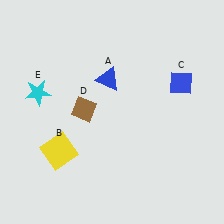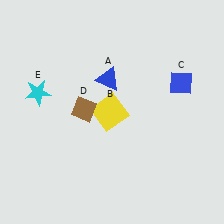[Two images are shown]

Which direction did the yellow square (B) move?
The yellow square (B) moved right.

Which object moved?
The yellow square (B) moved right.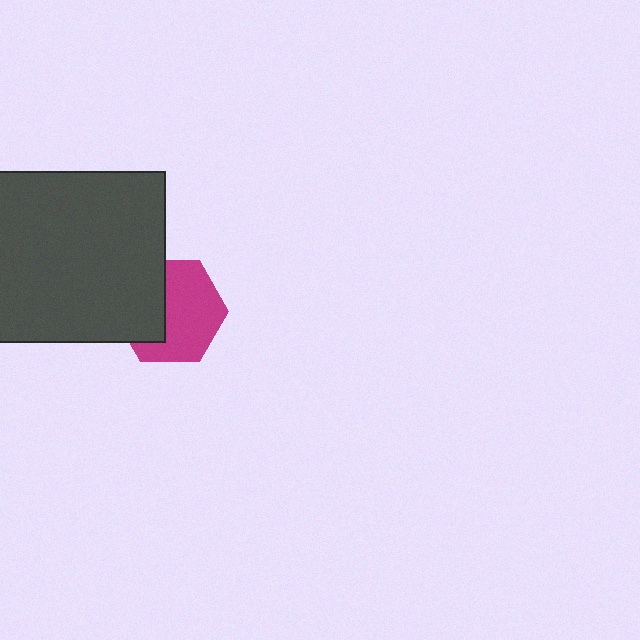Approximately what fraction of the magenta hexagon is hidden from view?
Roughly 39% of the magenta hexagon is hidden behind the dark gray square.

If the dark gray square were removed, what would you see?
You would see the complete magenta hexagon.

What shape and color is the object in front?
The object in front is a dark gray square.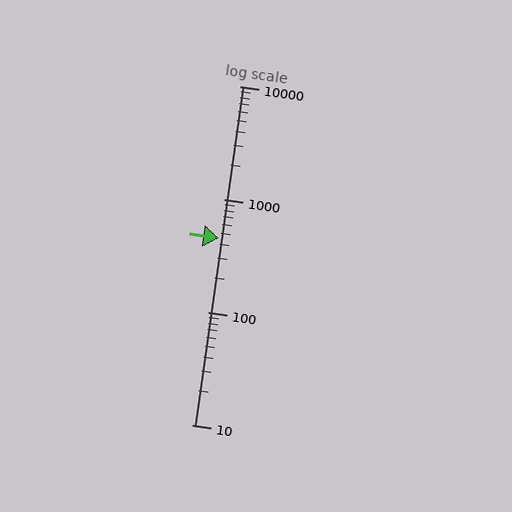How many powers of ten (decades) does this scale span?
The scale spans 3 decades, from 10 to 10000.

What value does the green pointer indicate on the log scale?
The pointer indicates approximately 450.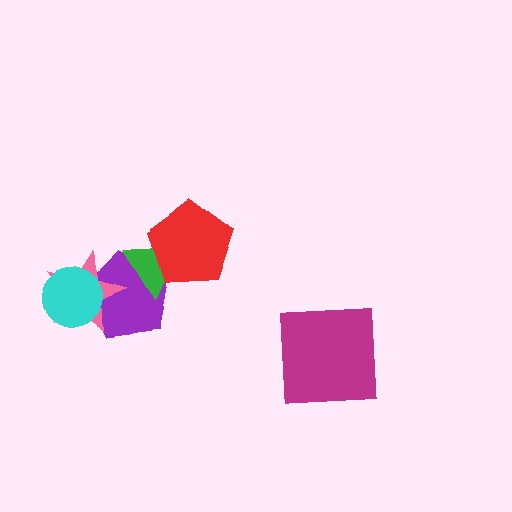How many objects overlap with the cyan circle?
2 objects overlap with the cyan circle.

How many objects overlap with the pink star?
2 objects overlap with the pink star.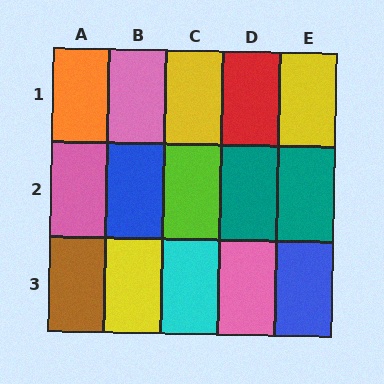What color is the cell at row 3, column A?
Brown.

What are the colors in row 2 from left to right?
Pink, blue, lime, teal, teal.